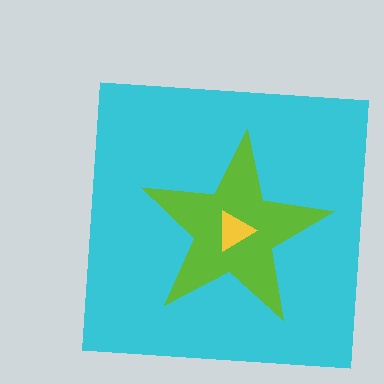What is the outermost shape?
The cyan square.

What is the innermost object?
The yellow triangle.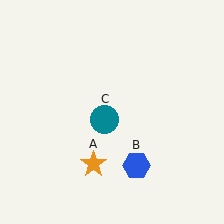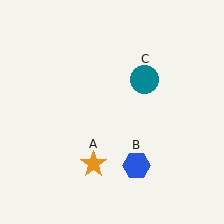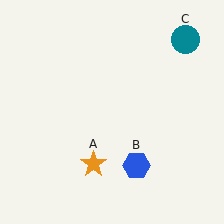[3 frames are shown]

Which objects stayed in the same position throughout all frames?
Orange star (object A) and blue hexagon (object B) remained stationary.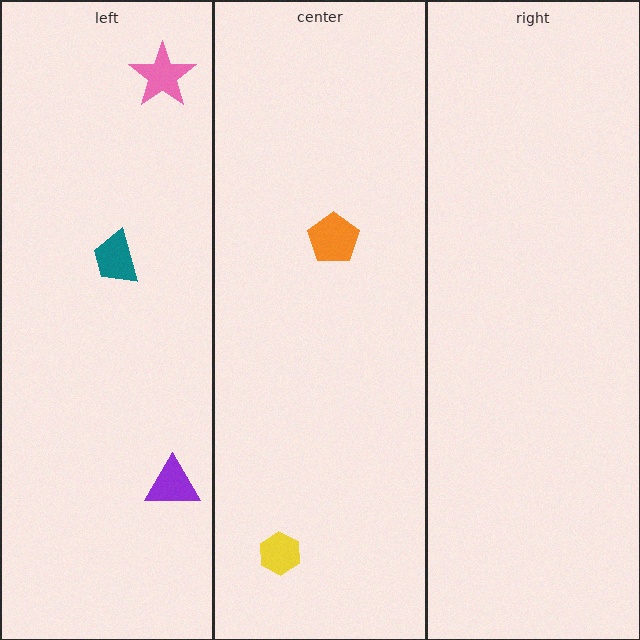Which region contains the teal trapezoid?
The left region.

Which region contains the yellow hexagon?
The center region.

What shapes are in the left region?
The pink star, the teal trapezoid, the purple triangle.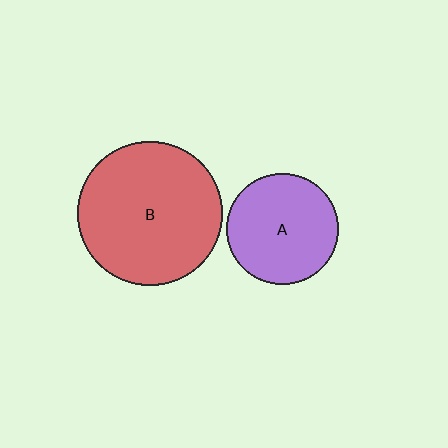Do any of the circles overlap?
No, none of the circles overlap.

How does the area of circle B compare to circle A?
Approximately 1.7 times.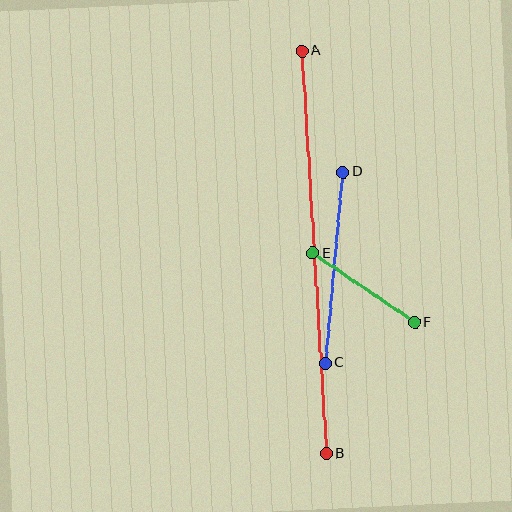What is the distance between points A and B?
The distance is approximately 403 pixels.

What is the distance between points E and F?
The distance is approximately 123 pixels.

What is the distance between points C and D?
The distance is approximately 192 pixels.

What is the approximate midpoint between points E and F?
The midpoint is at approximately (363, 288) pixels.